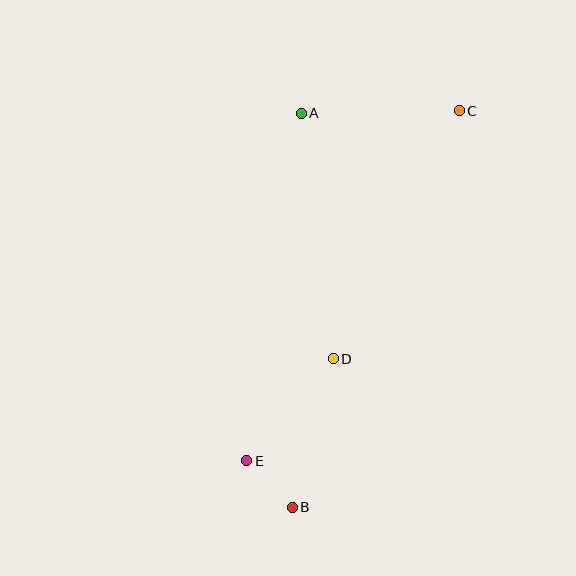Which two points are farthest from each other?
Points B and C are farthest from each other.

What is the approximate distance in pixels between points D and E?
The distance between D and E is approximately 134 pixels.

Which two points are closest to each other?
Points B and E are closest to each other.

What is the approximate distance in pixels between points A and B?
The distance between A and B is approximately 394 pixels.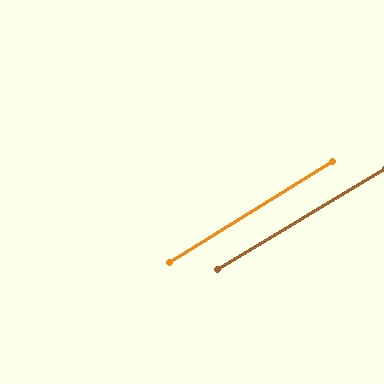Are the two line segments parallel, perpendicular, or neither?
Parallel — their directions differ by only 0.6°.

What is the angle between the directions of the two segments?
Approximately 1 degree.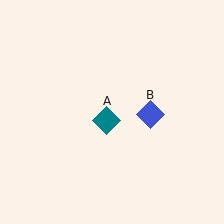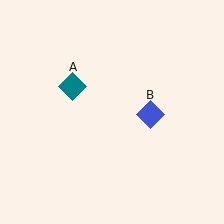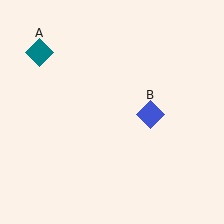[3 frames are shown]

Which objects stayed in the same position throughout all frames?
Blue diamond (object B) remained stationary.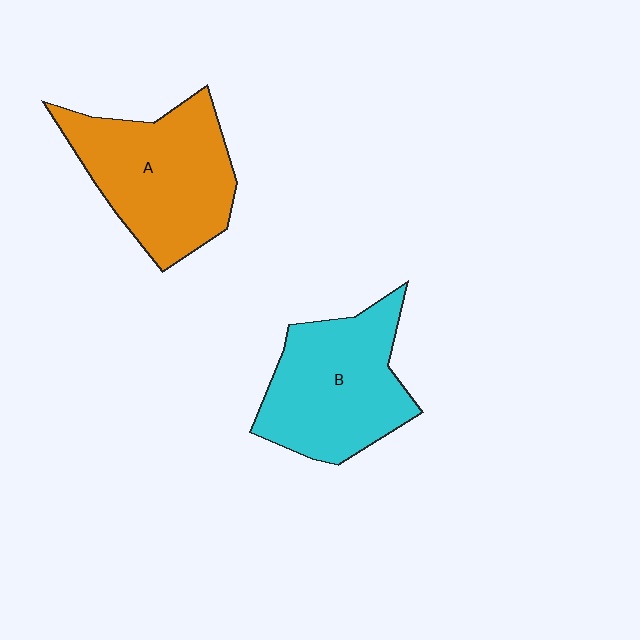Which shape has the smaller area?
Shape B (cyan).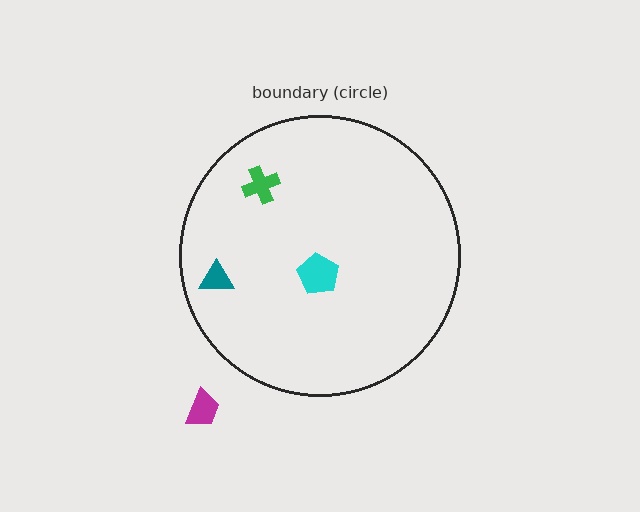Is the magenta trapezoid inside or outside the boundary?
Outside.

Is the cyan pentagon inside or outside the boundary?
Inside.